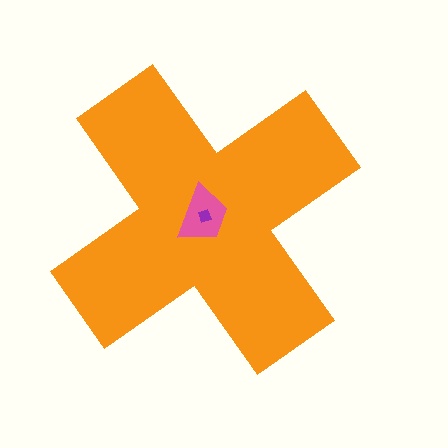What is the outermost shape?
The orange cross.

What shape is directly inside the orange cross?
The pink trapezoid.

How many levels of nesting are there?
3.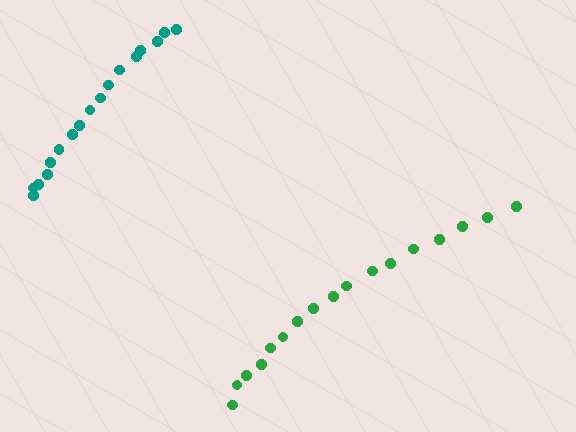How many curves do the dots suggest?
There are 2 distinct paths.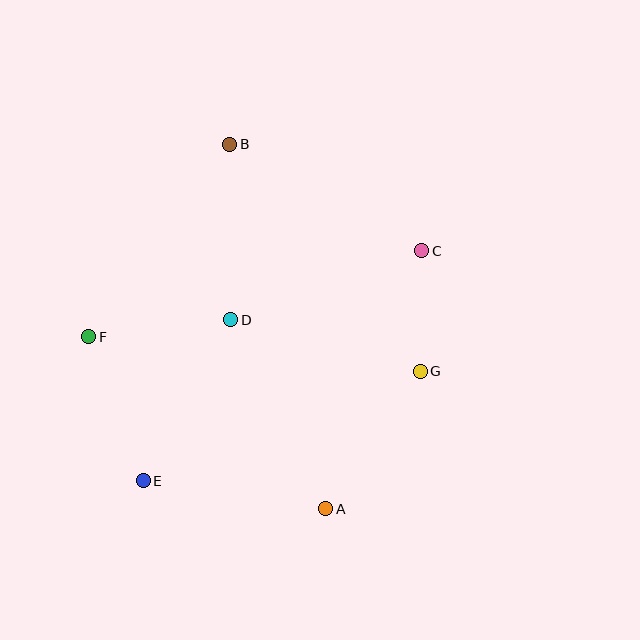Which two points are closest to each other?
Points C and G are closest to each other.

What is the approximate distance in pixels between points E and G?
The distance between E and G is approximately 298 pixels.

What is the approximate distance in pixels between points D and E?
The distance between D and E is approximately 183 pixels.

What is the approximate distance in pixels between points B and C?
The distance between B and C is approximately 220 pixels.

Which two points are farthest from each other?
Points A and B are farthest from each other.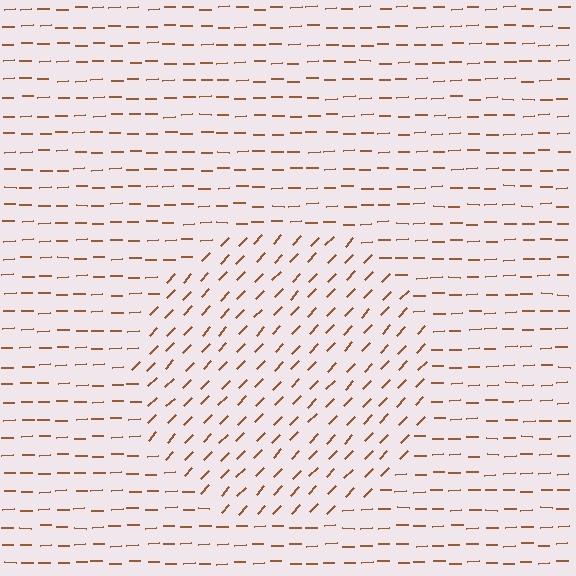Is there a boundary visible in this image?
Yes, there is a texture boundary formed by a change in line orientation.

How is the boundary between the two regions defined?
The boundary is defined purely by a change in line orientation (approximately 45 degrees difference). All lines are the same color and thickness.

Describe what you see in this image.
The image is filled with small brown line segments. A circle region in the image has lines oriented differently from the surrounding lines, creating a visible texture boundary.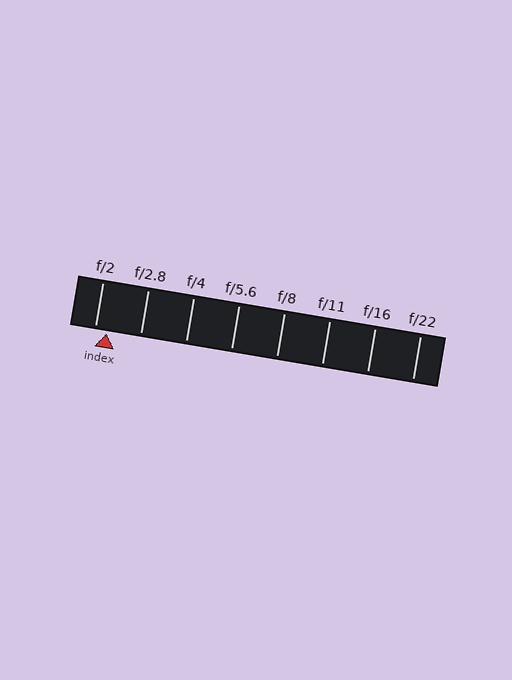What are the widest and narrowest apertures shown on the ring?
The widest aperture shown is f/2 and the narrowest is f/22.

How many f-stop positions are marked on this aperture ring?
There are 8 f-stop positions marked.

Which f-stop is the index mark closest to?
The index mark is closest to f/2.